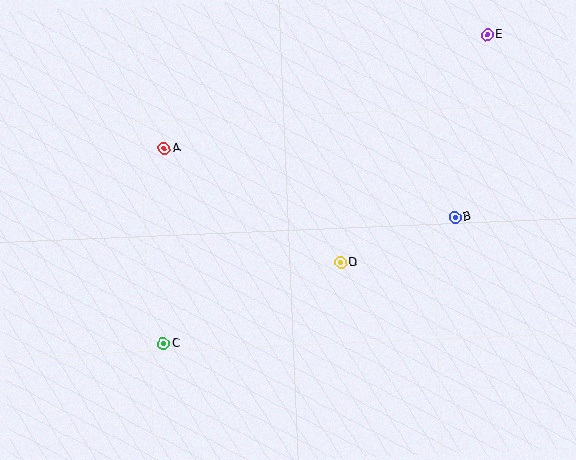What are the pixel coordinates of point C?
Point C is at (164, 344).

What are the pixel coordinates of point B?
Point B is at (455, 217).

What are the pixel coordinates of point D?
Point D is at (341, 263).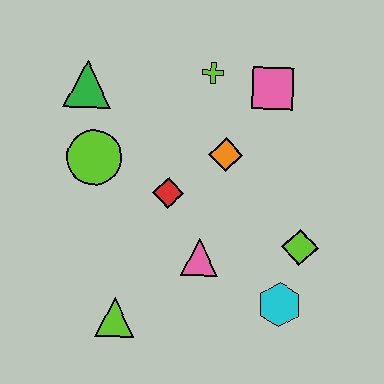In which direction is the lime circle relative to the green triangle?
The lime circle is below the green triangle.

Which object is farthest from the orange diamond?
The lime triangle is farthest from the orange diamond.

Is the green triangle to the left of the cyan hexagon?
Yes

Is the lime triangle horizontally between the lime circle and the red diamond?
Yes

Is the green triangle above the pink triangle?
Yes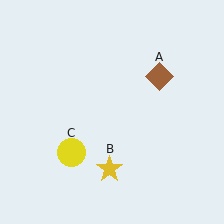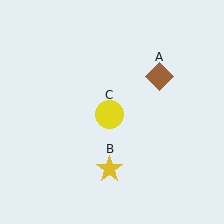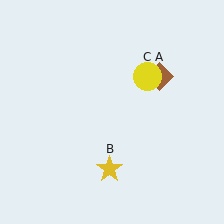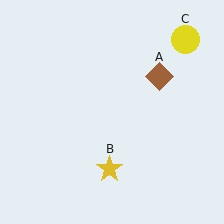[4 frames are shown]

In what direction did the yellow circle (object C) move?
The yellow circle (object C) moved up and to the right.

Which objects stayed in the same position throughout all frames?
Brown diamond (object A) and yellow star (object B) remained stationary.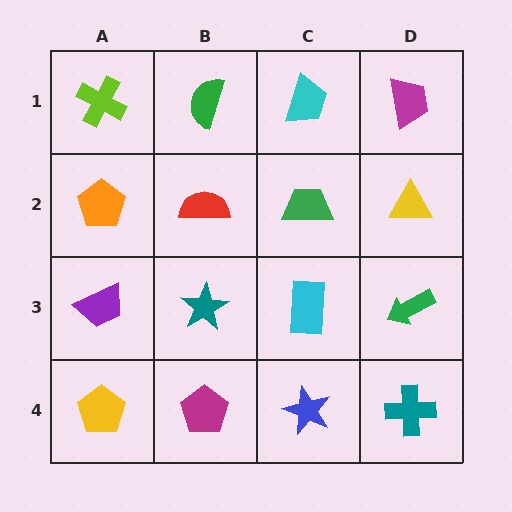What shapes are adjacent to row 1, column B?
A red semicircle (row 2, column B), a lime cross (row 1, column A), a cyan trapezoid (row 1, column C).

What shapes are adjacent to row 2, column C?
A cyan trapezoid (row 1, column C), a cyan rectangle (row 3, column C), a red semicircle (row 2, column B), a yellow triangle (row 2, column D).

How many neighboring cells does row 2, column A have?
3.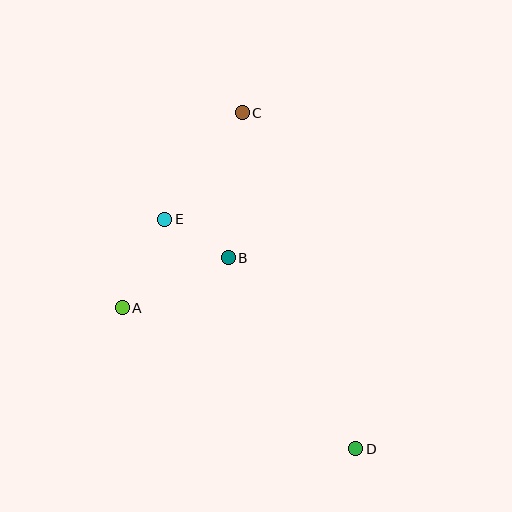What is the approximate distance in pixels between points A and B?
The distance between A and B is approximately 117 pixels.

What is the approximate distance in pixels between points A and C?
The distance between A and C is approximately 229 pixels.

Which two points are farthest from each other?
Points C and D are farthest from each other.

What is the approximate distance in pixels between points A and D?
The distance between A and D is approximately 273 pixels.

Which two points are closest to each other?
Points B and E are closest to each other.